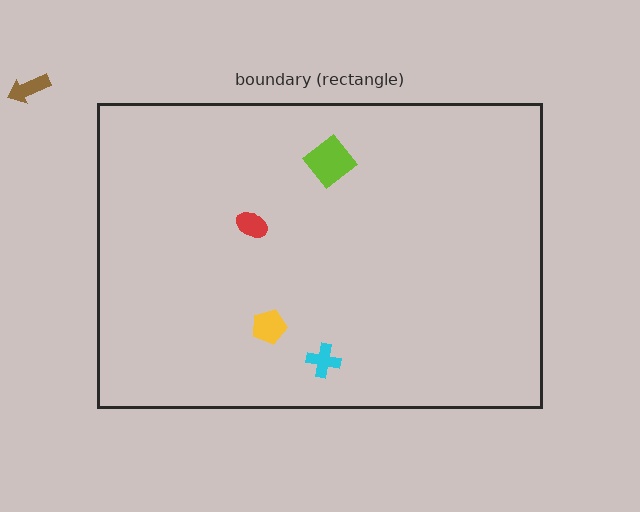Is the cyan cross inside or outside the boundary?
Inside.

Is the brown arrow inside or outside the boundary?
Outside.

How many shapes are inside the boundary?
4 inside, 1 outside.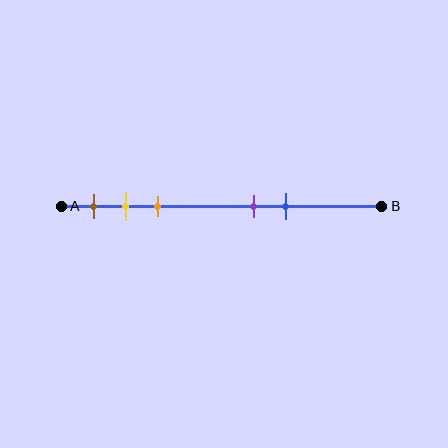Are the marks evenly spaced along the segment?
No, the marks are not evenly spaced.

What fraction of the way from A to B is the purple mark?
The purple mark is approximately 60% (0.6) of the way from A to B.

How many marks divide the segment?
There are 5 marks dividing the segment.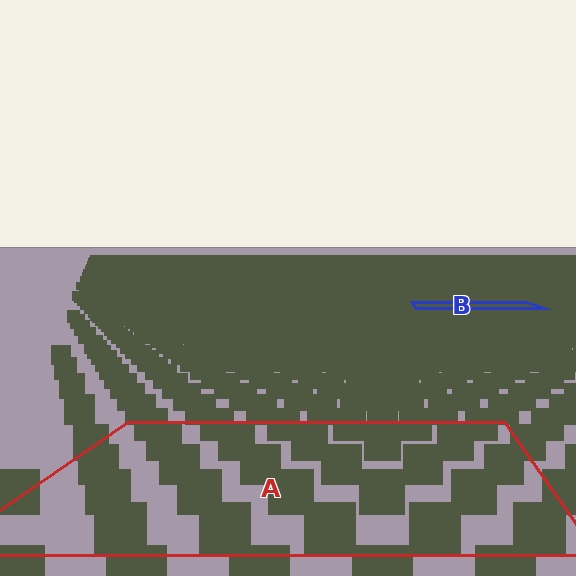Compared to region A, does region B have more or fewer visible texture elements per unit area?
Region B has more texture elements per unit area — they are packed more densely because it is farther away.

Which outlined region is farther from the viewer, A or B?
Region B is farther from the viewer — the texture elements inside it appear smaller and more densely packed.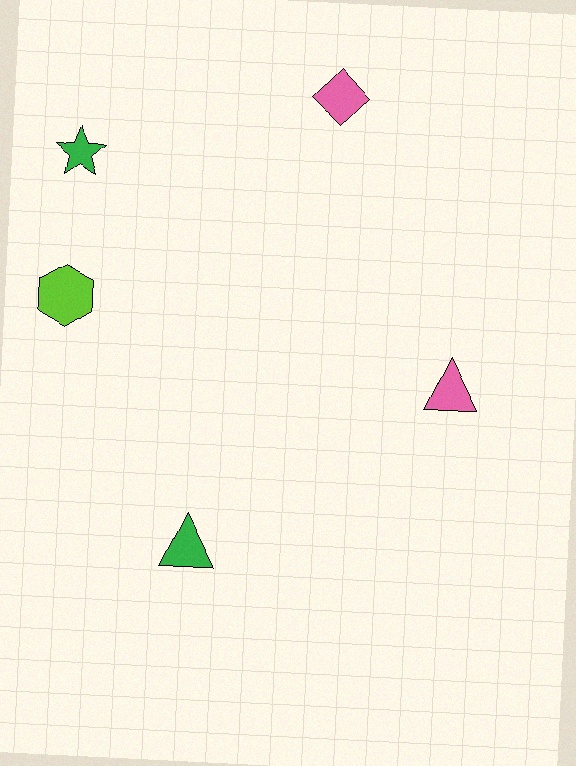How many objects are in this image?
There are 5 objects.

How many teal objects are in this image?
There are no teal objects.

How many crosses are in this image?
There are no crosses.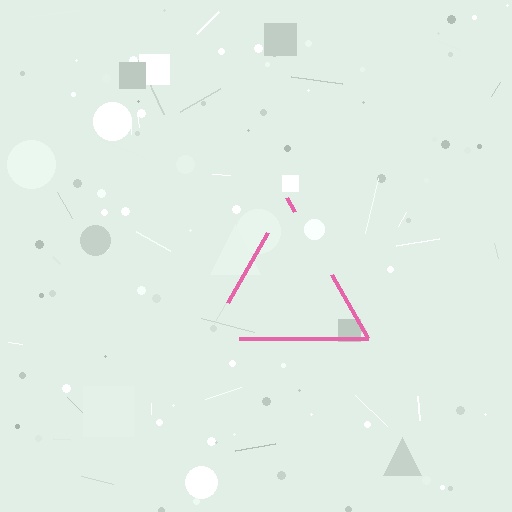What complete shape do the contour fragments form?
The contour fragments form a triangle.